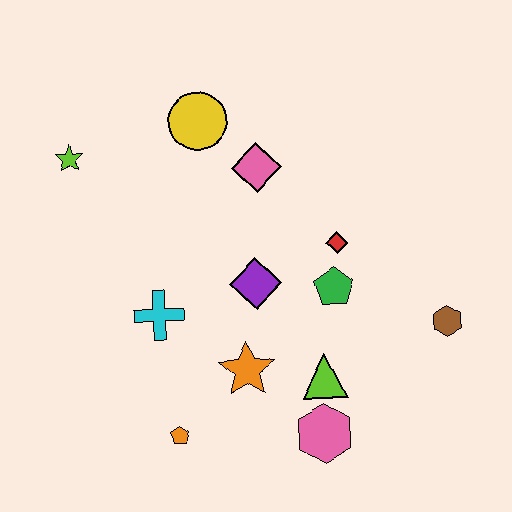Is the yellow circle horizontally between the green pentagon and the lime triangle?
No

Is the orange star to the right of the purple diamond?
No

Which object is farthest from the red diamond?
The lime star is farthest from the red diamond.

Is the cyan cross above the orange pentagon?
Yes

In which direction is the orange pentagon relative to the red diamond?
The orange pentagon is below the red diamond.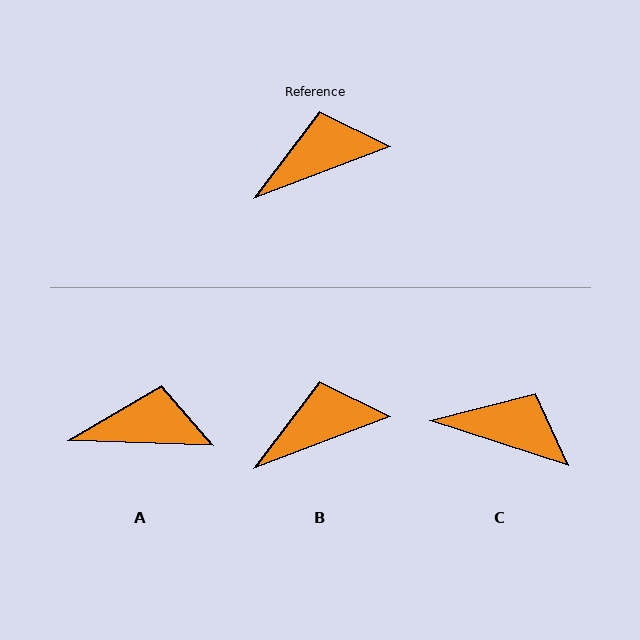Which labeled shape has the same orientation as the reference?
B.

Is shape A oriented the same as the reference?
No, it is off by about 23 degrees.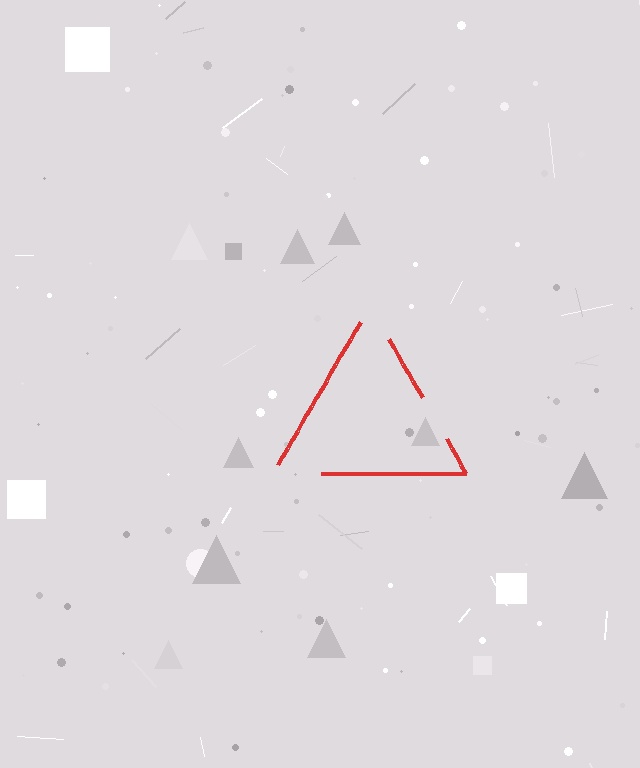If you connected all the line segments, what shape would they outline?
They would outline a triangle.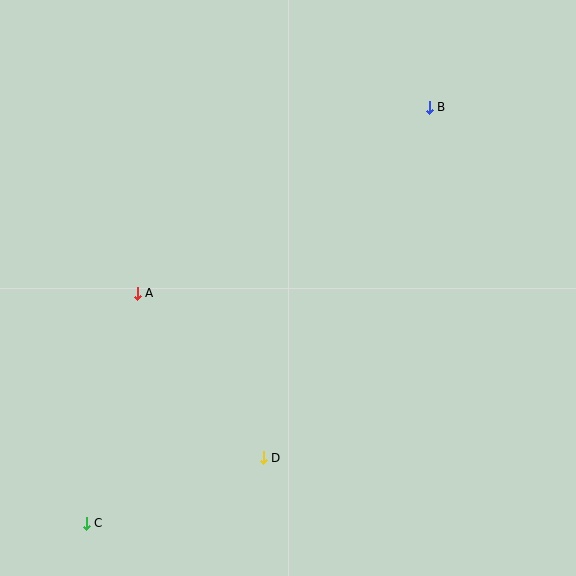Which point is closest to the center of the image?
Point A at (137, 293) is closest to the center.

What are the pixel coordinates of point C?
Point C is at (86, 523).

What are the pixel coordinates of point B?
Point B is at (429, 107).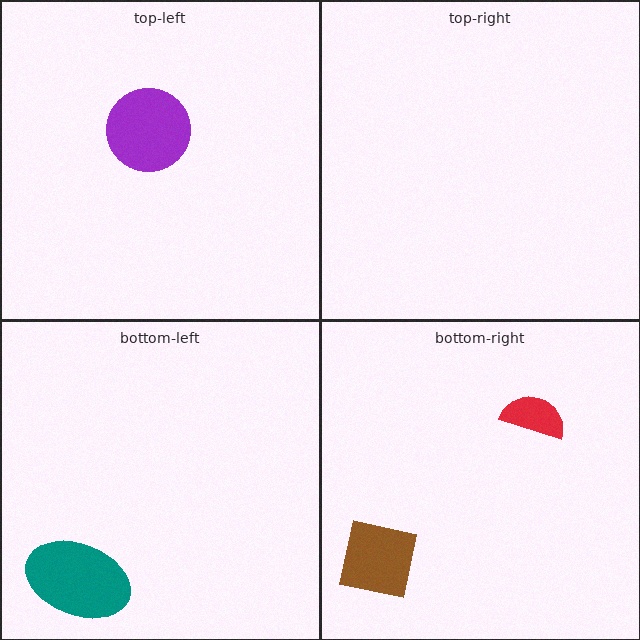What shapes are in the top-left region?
The purple circle.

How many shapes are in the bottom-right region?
2.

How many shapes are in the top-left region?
1.